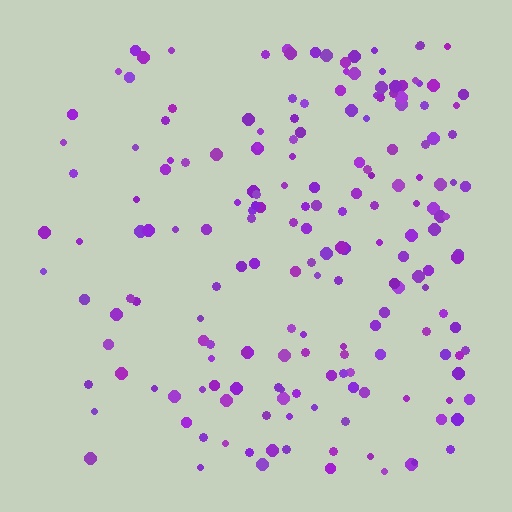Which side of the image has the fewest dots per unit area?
The left.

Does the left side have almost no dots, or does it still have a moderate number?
Still a moderate number, just noticeably fewer than the right.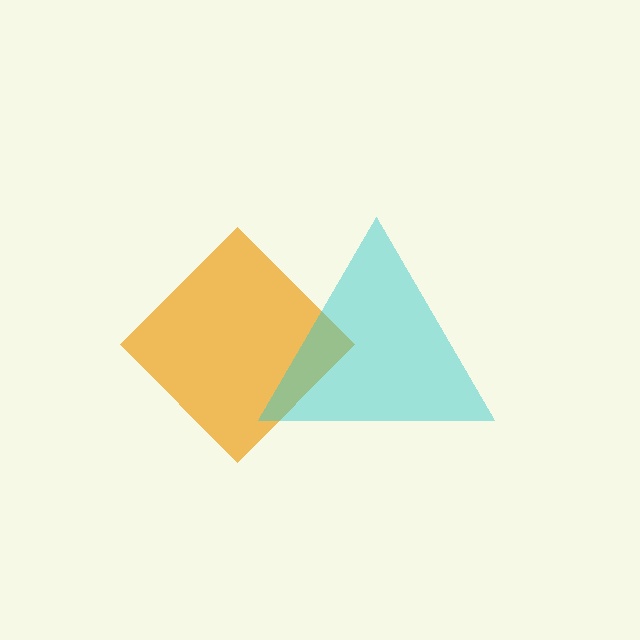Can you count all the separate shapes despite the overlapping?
Yes, there are 2 separate shapes.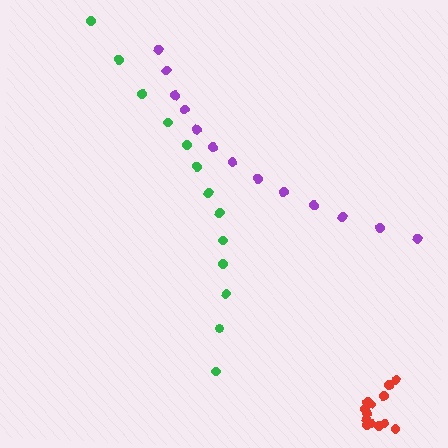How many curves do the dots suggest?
There are 3 distinct paths.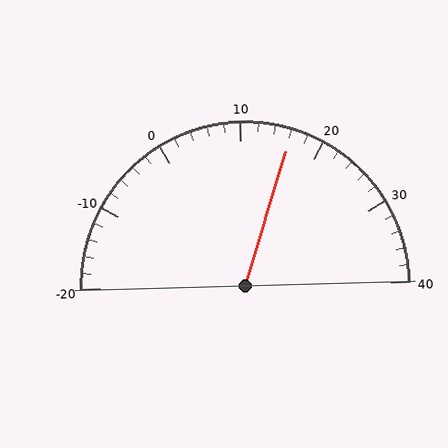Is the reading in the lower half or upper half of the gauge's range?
The reading is in the upper half of the range (-20 to 40).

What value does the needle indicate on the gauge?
The needle indicates approximately 16.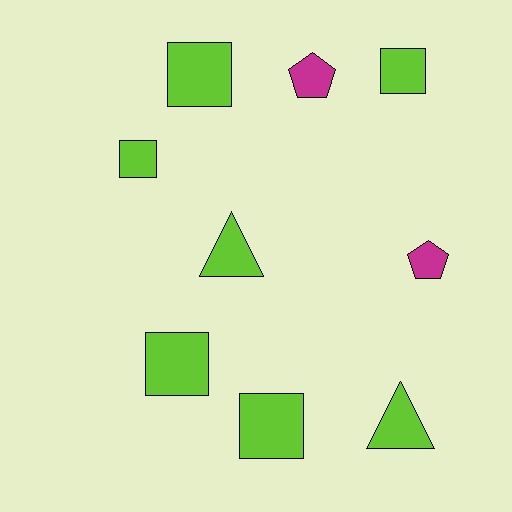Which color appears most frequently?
Lime, with 7 objects.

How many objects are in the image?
There are 9 objects.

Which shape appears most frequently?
Square, with 5 objects.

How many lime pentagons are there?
There are no lime pentagons.